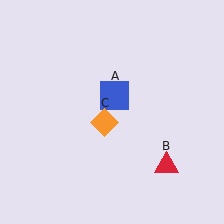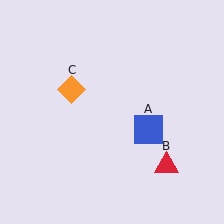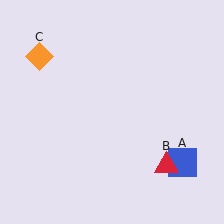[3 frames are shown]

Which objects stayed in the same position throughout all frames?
Red triangle (object B) remained stationary.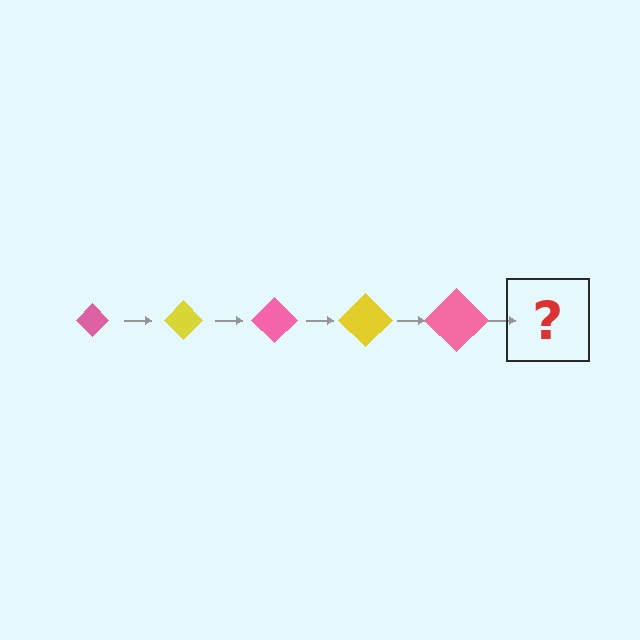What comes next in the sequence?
The next element should be a yellow diamond, larger than the previous one.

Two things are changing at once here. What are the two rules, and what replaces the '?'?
The two rules are that the diamond grows larger each step and the color cycles through pink and yellow. The '?' should be a yellow diamond, larger than the previous one.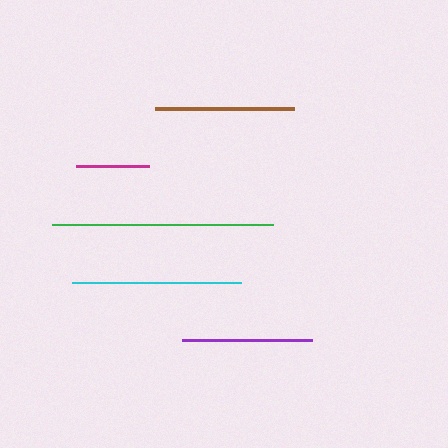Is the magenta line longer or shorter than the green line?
The green line is longer than the magenta line.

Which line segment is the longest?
The green line is the longest at approximately 221 pixels.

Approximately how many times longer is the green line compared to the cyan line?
The green line is approximately 1.3 times the length of the cyan line.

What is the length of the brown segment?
The brown segment is approximately 139 pixels long.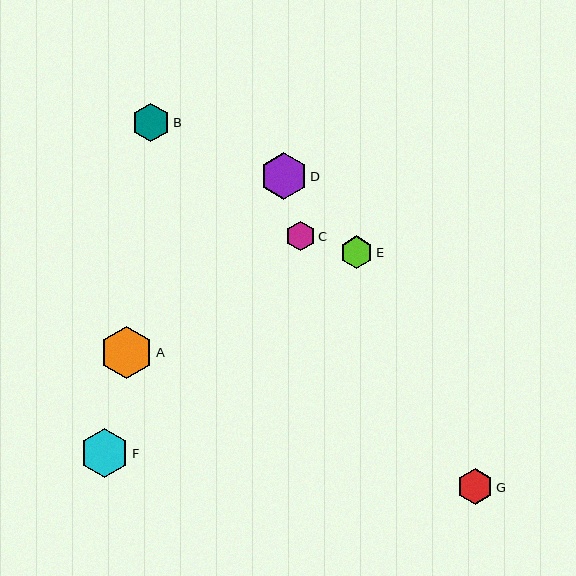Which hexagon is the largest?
Hexagon A is the largest with a size of approximately 53 pixels.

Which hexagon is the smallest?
Hexagon C is the smallest with a size of approximately 29 pixels.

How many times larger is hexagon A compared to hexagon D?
Hexagon A is approximately 1.1 times the size of hexagon D.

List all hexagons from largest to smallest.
From largest to smallest: A, F, D, B, G, E, C.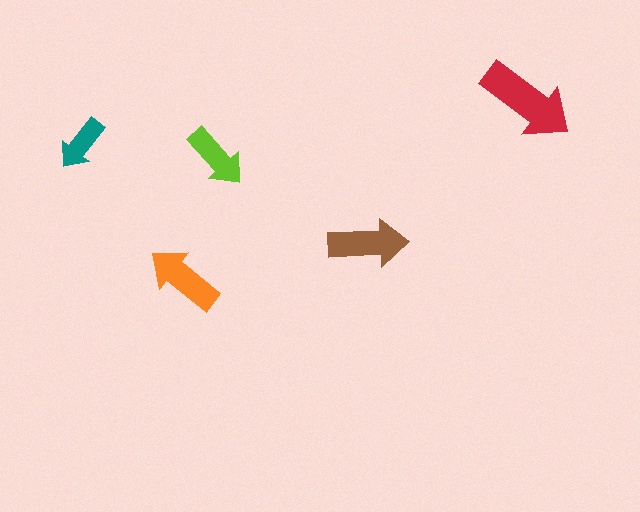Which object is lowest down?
The orange arrow is bottommost.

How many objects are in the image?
There are 5 objects in the image.